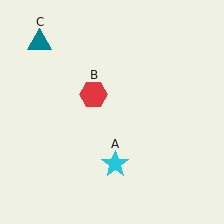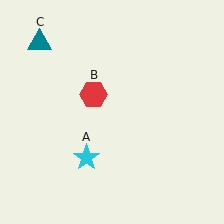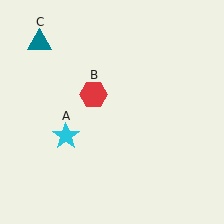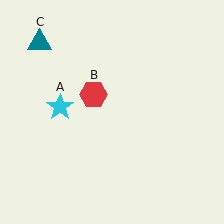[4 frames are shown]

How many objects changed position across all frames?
1 object changed position: cyan star (object A).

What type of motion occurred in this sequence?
The cyan star (object A) rotated clockwise around the center of the scene.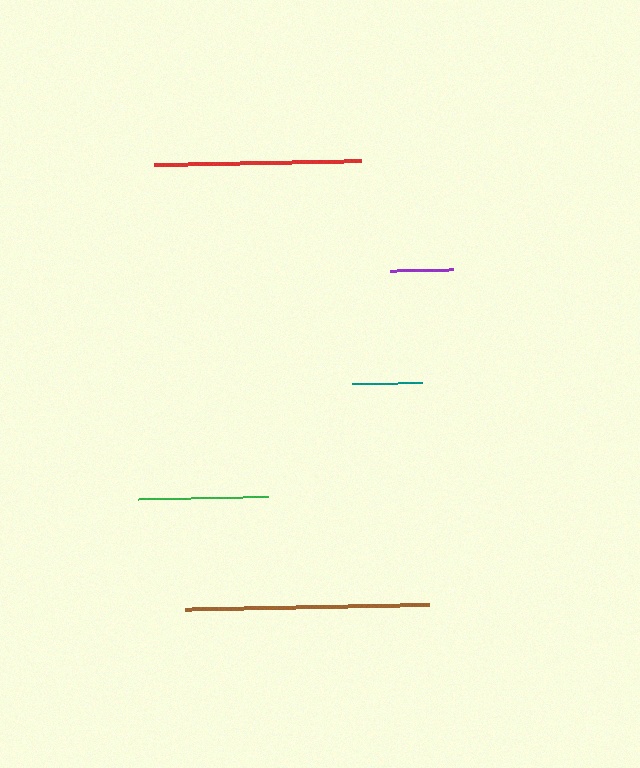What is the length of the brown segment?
The brown segment is approximately 244 pixels long.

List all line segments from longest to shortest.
From longest to shortest: brown, red, green, teal, purple.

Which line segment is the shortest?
The purple line is the shortest at approximately 63 pixels.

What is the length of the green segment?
The green segment is approximately 130 pixels long.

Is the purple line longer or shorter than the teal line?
The teal line is longer than the purple line.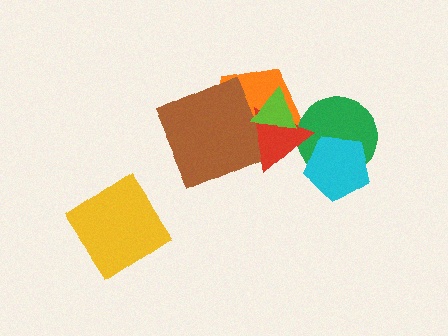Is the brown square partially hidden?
Yes, it is partially covered by another shape.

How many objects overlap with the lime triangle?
2 objects overlap with the lime triangle.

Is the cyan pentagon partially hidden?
No, no other shape covers it.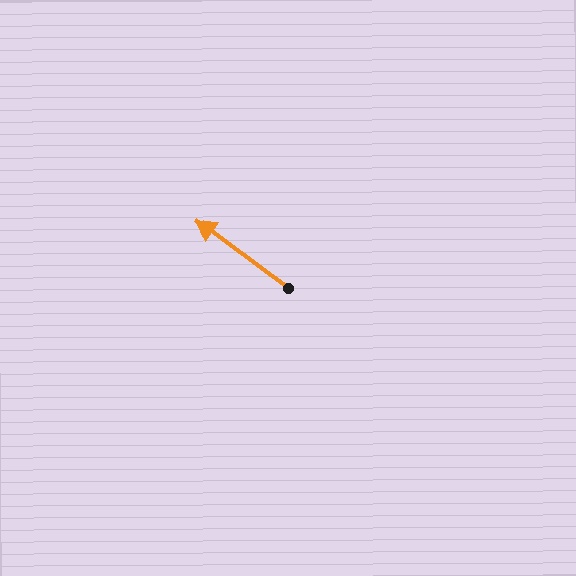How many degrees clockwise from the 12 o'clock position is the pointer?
Approximately 306 degrees.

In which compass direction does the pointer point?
Northwest.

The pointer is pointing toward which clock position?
Roughly 10 o'clock.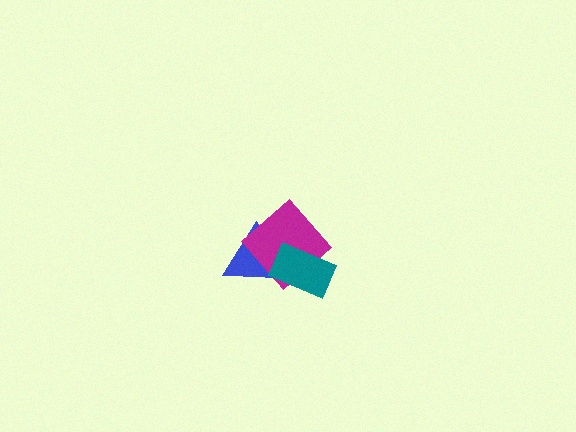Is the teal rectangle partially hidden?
No, no other shape covers it.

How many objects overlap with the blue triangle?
2 objects overlap with the blue triangle.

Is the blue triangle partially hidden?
Yes, it is partially covered by another shape.